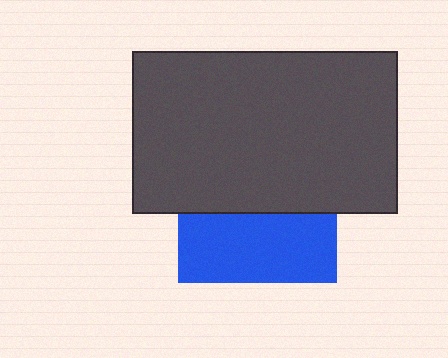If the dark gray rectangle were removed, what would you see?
You would see the complete blue square.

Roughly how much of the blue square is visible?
A small part of it is visible (roughly 44%).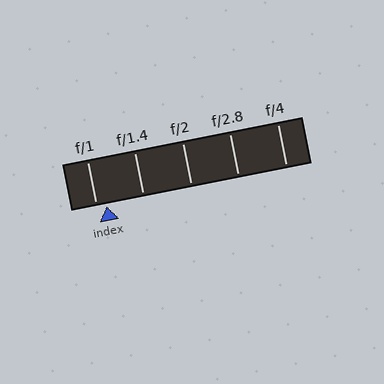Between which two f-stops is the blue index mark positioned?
The index mark is between f/1 and f/1.4.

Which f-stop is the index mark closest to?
The index mark is closest to f/1.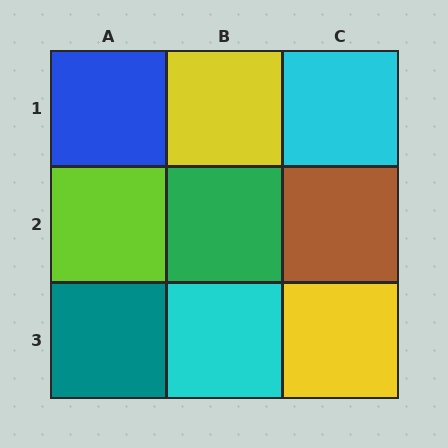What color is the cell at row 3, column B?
Cyan.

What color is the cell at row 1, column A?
Blue.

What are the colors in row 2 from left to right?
Lime, green, brown.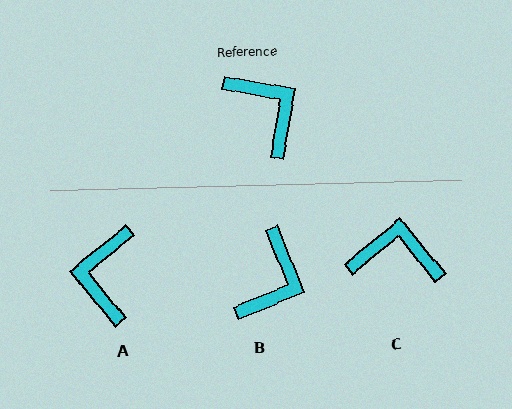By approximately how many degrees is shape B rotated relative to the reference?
Approximately 58 degrees clockwise.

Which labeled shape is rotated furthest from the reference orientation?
A, about 139 degrees away.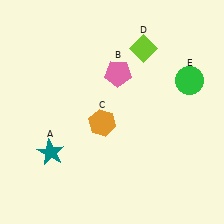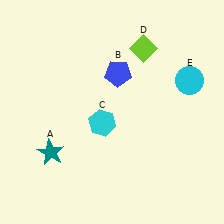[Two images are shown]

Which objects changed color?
B changed from pink to blue. C changed from orange to cyan. E changed from green to cyan.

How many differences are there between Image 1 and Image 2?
There are 3 differences between the two images.